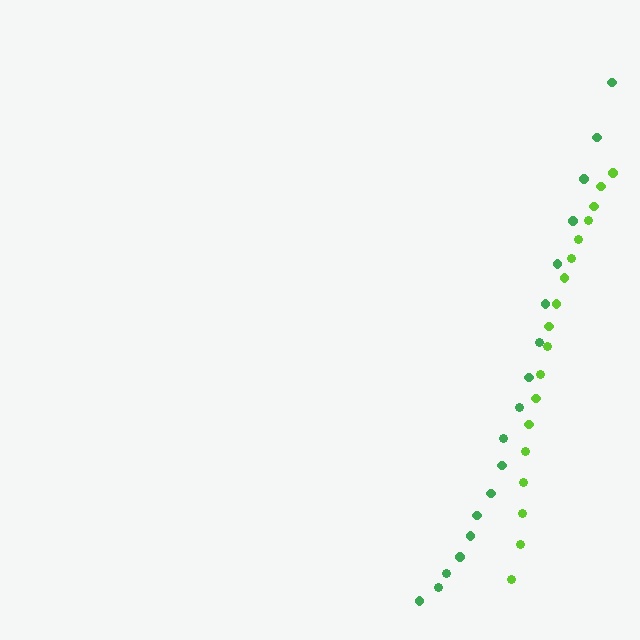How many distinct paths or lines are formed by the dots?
There are 2 distinct paths.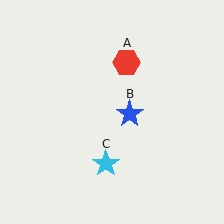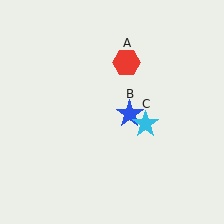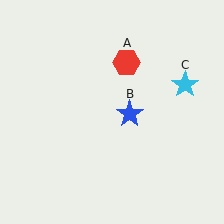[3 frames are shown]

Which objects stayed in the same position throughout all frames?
Red hexagon (object A) and blue star (object B) remained stationary.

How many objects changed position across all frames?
1 object changed position: cyan star (object C).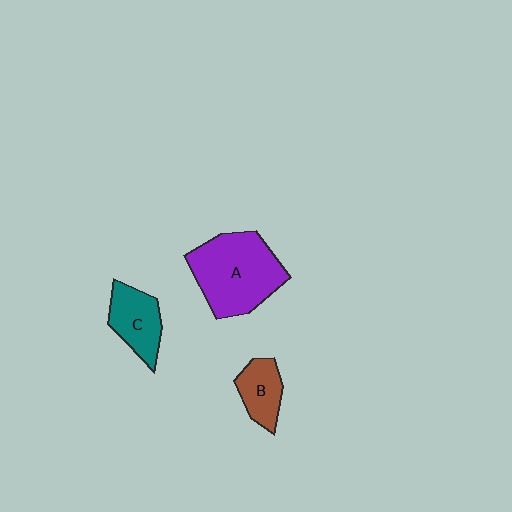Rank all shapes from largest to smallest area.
From largest to smallest: A (purple), C (teal), B (brown).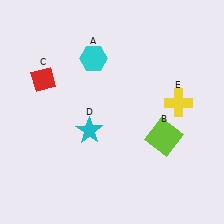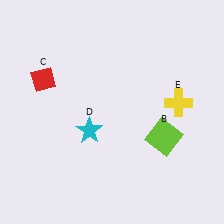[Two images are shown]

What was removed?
The cyan hexagon (A) was removed in Image 2.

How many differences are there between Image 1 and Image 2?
There is 1 difference between the two images.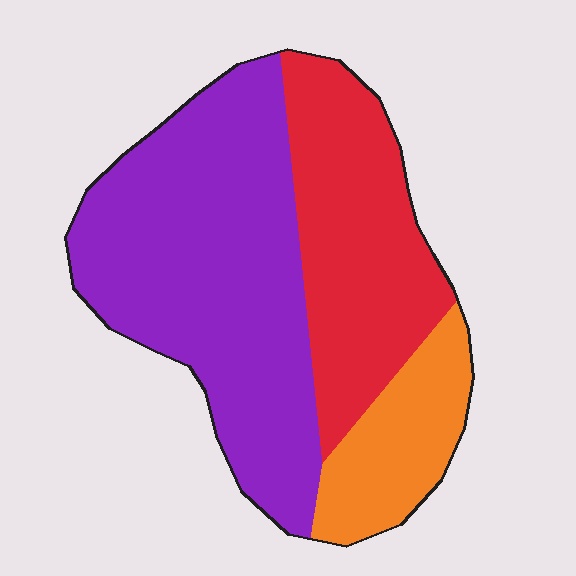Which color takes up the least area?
Orange, at roughly 15%.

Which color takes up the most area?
Purple, at roughly 55%.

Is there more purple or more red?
Purple.